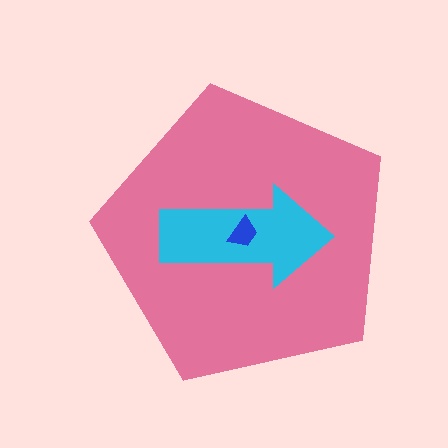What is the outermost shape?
The pink pentagon.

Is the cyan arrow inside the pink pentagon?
Yes.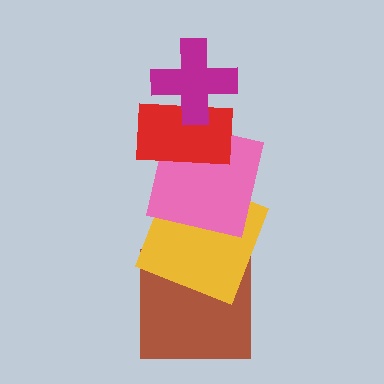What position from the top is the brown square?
The brown square is 5th from the top.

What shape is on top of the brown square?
The yellow square is on top of the brown square.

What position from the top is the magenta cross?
The magenta cross is 1st from the top.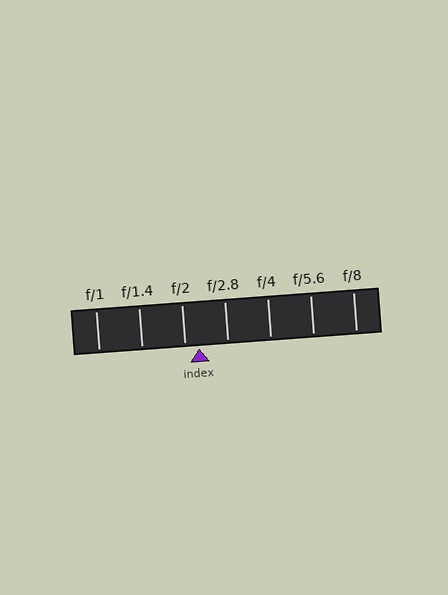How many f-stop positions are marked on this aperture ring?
There are 7 f-stop positions marked.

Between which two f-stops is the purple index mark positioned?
The index mark is between f/2 and f/2.8.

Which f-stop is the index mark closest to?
The index mark is closest to f/2.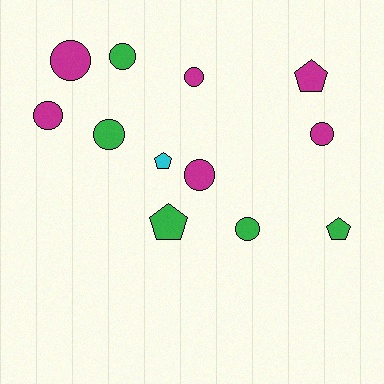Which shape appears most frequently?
Circle, with 8 objects.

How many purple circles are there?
There are no purple circles.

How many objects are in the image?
There are 12 objects.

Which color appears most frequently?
Magenta, with 6 objects.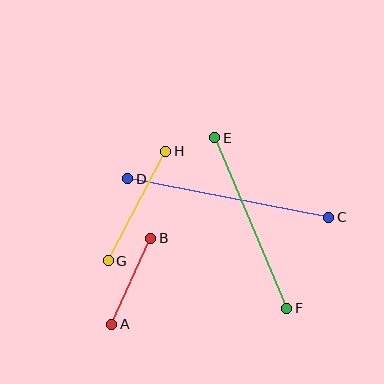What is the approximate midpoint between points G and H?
The midpoint is at approximately (137, 206) pixels.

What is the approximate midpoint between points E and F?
The midpoint is at approximately (251, 223) pixels.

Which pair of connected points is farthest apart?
Points C and D are farthest apart.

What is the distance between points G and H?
The distance is approximately 123 pixels.